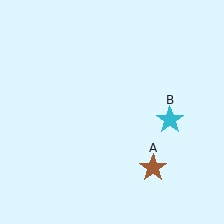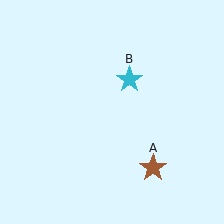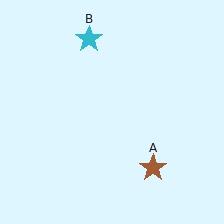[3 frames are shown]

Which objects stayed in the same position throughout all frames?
Brown star (object A) remained stationary.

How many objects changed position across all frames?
1 object changed position: cyan star (object B).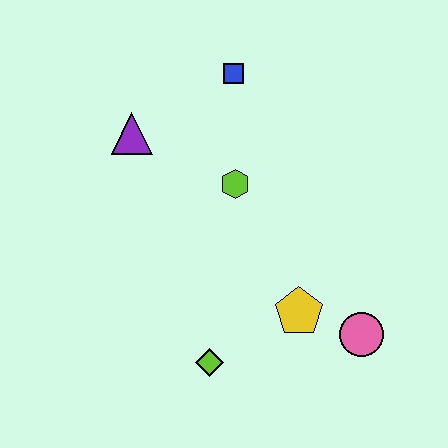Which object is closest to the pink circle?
The yellow pentagon is closest to the pink circle.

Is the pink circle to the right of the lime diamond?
Yes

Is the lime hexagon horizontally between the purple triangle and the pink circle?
Yes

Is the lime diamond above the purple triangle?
No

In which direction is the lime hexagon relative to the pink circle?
The lime hexagon is above the pink circle.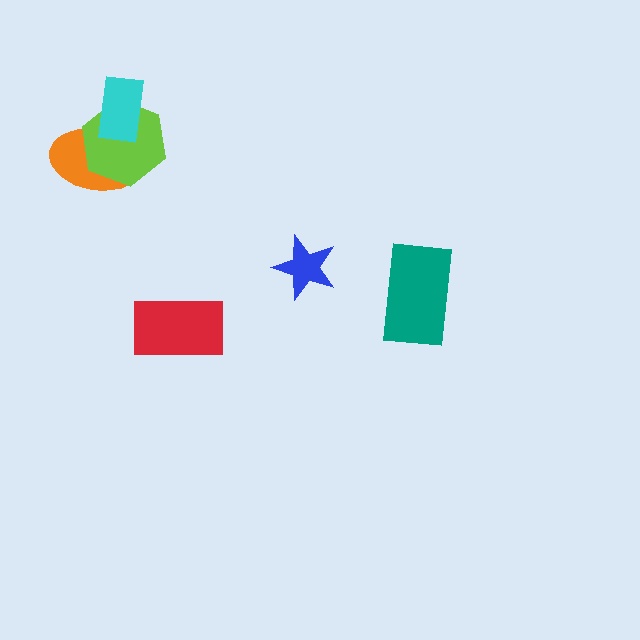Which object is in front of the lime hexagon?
The cyan rectangle is in front of the lime hexagon.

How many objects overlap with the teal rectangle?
0 objects overlap with the teal rectangle.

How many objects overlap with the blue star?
0 objects overlap with the blue star.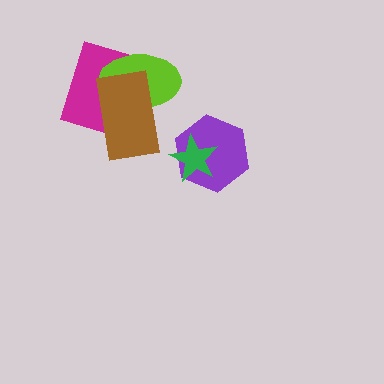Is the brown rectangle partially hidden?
No, no other shape covers it.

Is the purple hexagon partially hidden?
Yes, it is partially covered by another shape.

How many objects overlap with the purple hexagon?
1 object overlaps with the purple hexagon.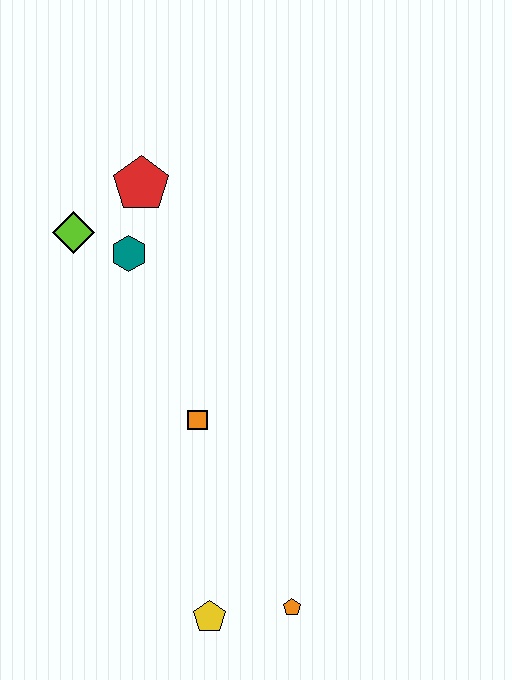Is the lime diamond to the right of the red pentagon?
No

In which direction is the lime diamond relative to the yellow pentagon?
The lime diamond is above the yellow pentagon.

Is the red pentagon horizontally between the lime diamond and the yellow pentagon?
Yes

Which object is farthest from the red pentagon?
The orange pentagon is farthest from the red pentagon.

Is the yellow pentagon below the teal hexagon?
Yes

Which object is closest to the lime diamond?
The teal hexagon is closest to the lime diamond.